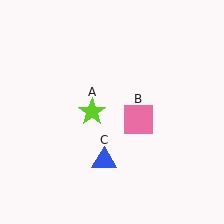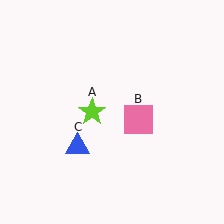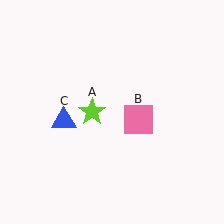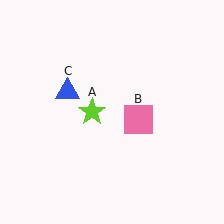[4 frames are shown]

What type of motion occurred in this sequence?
The blue triangle (object C) rotated clockwise around the center of the scene.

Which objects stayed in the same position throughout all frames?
Lime star (object A) and pink square (object B) remained stationary.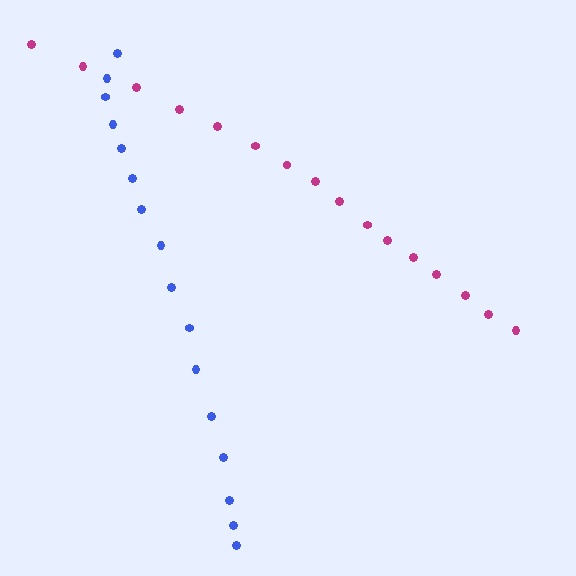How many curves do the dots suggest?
There are 2 distinct paths.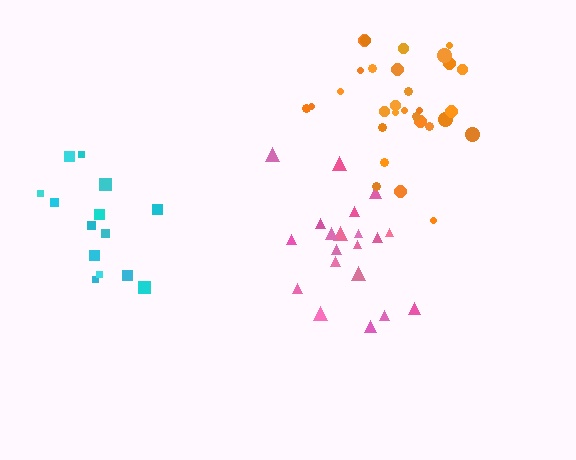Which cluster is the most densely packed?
Orange.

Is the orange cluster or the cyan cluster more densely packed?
Orange.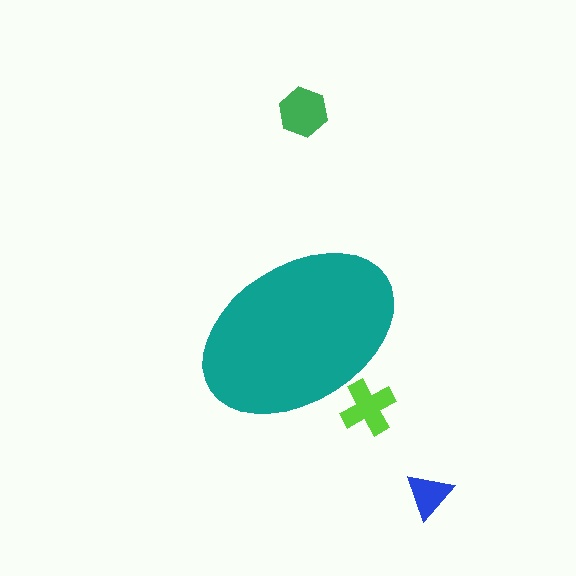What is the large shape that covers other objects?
A teal ellipse.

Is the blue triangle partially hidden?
No, the blue triangle is fully visible.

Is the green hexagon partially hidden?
No, the green hexagon is fully visible.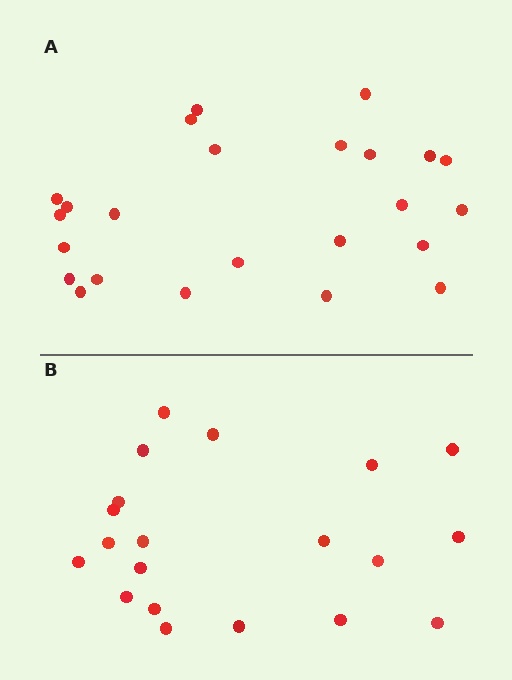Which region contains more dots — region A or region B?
Region A (the top region) has more dots.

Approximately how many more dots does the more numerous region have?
Region A has about 4 more dots than region B.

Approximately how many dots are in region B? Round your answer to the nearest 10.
About 20 dots.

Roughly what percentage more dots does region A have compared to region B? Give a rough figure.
About 20% more.